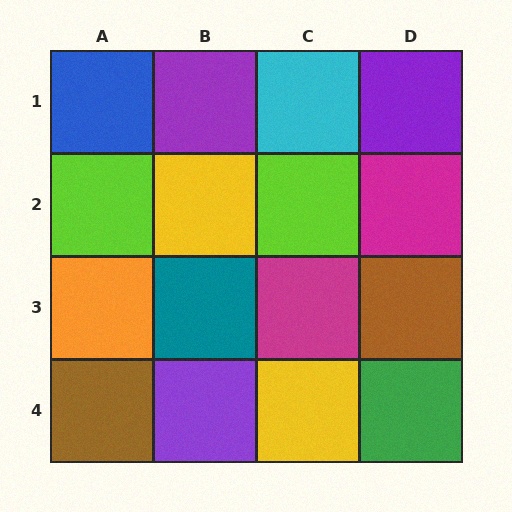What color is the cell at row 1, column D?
Purple.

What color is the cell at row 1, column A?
Blue.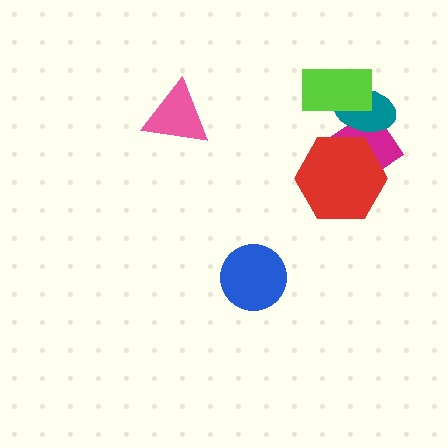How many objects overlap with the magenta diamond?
2 objects overlap with the magenta diamond.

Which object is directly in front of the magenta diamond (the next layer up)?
The teal ellipse is directly in front of the magenta diamond.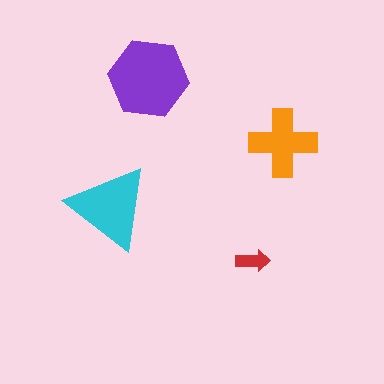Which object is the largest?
The purple hexagon.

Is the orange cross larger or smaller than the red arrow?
Larger.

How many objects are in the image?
There are 4 objects in the image.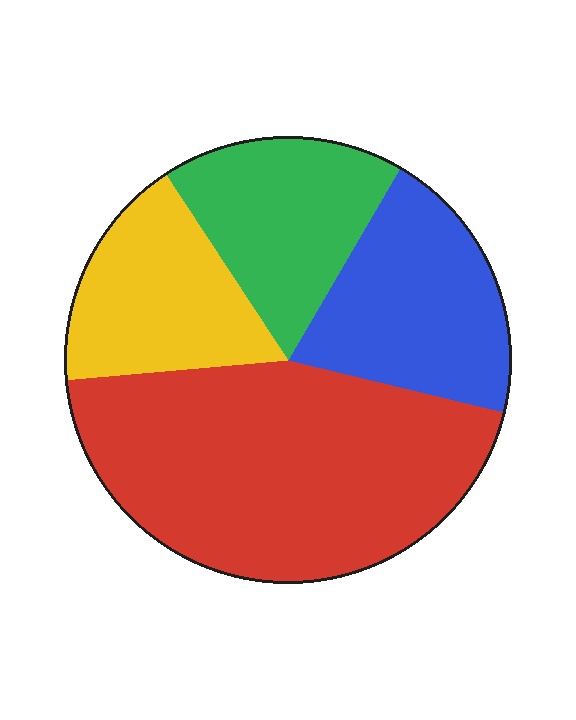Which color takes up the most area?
Red, at roughly 45%.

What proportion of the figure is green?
Green covers 18% of the figure.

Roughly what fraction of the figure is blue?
Blue takes up about one fifth (1/5) of the figure.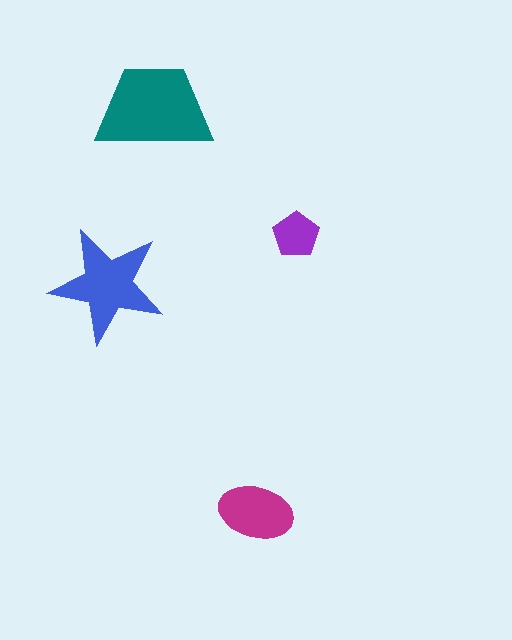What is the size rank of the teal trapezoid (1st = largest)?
1st.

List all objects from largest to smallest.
The teal trapezoid, the blue star, the magenta ellipse, the purple pentagon.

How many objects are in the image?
There are 4 objects in the image.